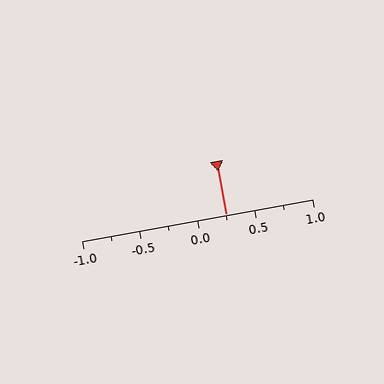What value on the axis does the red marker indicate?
The marker indicates approximately 0.25.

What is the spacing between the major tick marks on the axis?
The major ticks are spaced 0.5 apart.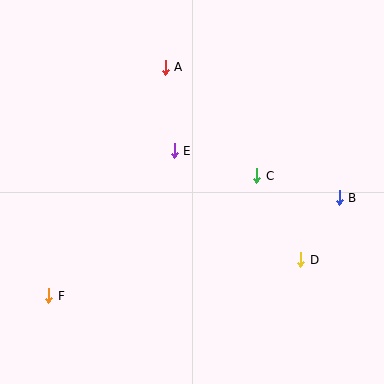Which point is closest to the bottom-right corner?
Point D is closest to the bottom-right corner.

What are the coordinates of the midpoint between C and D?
The midpoint between C and D is at (279, 218).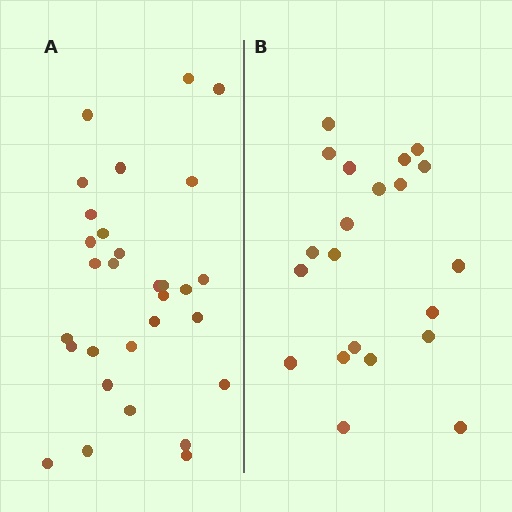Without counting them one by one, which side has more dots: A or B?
Region A (the left region) has more dots.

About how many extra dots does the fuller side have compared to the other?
Region A has roughly 8 or so more dots than region B.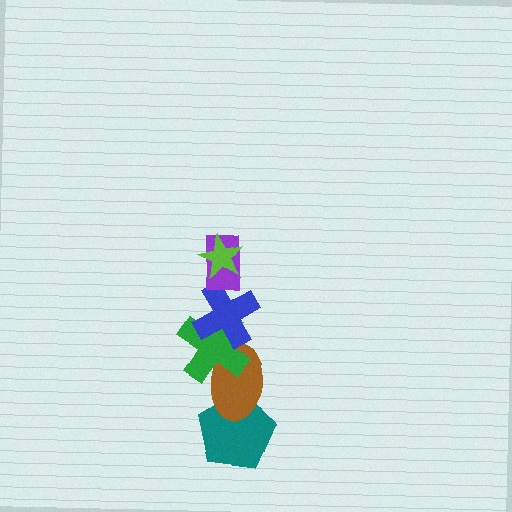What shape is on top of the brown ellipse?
The green cross is on top of the brown ellipse.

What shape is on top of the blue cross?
The purple rectangle is on top of the blue cross.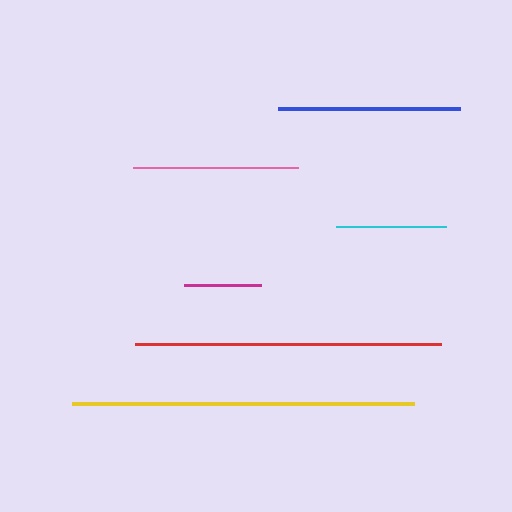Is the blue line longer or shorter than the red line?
The red line is longer than the blue line.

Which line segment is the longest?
The yellow line is the longest at approximately 342 pixels.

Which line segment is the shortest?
The magenta line is the shortest at approximately 76 pixels.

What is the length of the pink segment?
The pink segment is approximately 164 pixels long.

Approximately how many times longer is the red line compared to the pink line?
The red line is approximately 1.9 times the length of the pink line.